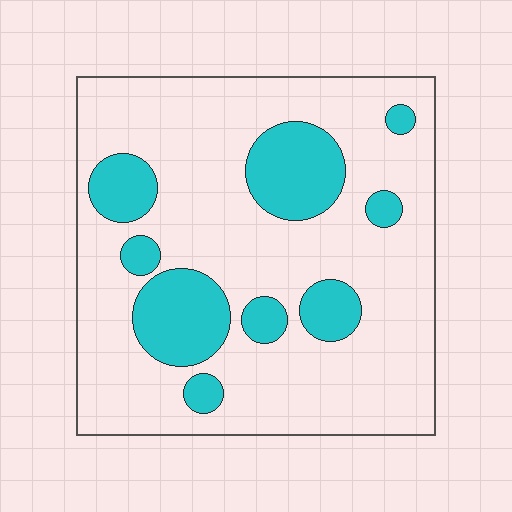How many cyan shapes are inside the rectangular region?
9.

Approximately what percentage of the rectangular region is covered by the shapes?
Approximately 20%.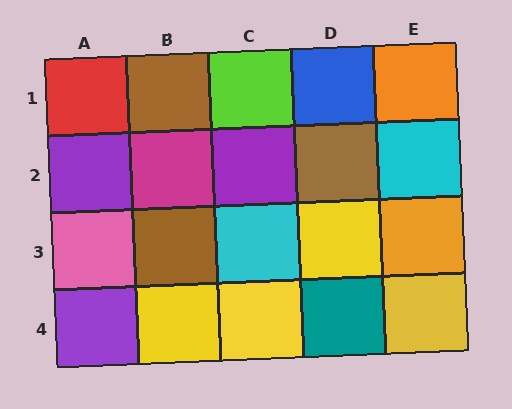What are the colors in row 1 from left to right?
Red, brown, lime, blue, orange.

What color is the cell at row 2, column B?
Magenta.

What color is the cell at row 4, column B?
Yellow.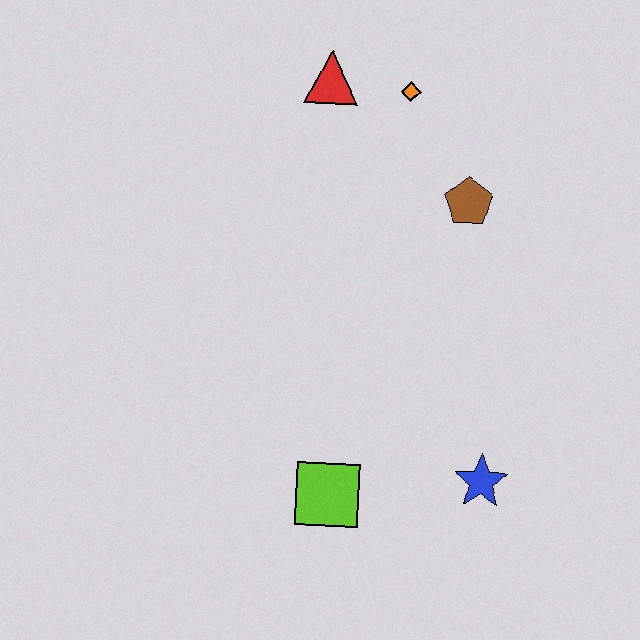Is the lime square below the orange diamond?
Yes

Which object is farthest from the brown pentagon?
The lime square is farthest from the brown pentagon.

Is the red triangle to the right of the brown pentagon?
No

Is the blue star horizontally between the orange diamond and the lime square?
No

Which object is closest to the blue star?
The lime square is closest to the blue star.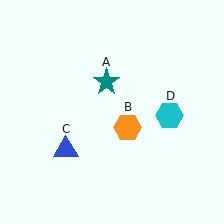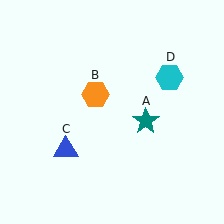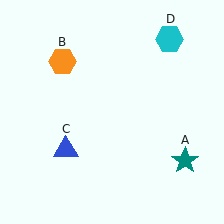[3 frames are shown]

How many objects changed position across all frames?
3 objects changed position: teal star (object A), orange hexagon (object B), cyan hexagon (object D).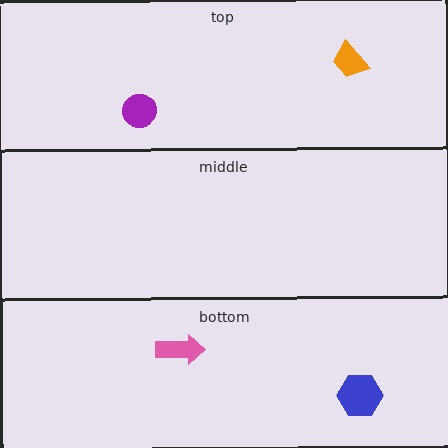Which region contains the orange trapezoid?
The top region.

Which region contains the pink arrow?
The bottom region.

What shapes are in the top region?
The purple circle, the orange trapezoid.